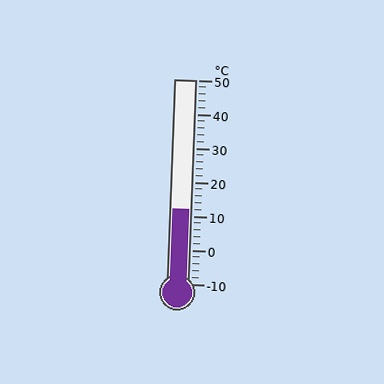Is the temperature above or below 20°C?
The temperature is below 20°C.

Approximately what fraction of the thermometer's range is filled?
The thermometer is filled to approximately 35% of its range.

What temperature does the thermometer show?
The thermometer shows approximately 12°C.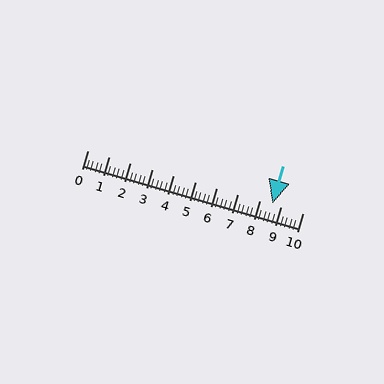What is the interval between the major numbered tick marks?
The major tick marks are spaced 1 units apart.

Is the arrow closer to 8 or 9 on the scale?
The arrow is closer to 9.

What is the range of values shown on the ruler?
The ruler shows values from 0 to 10.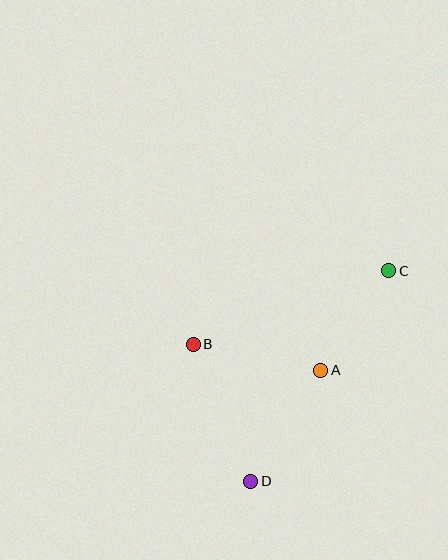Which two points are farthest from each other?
Points C and D are farthest from each other.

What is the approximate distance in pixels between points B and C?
The distance between B and C is approximately 209 pixels.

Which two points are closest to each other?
Points A and C are closest to each other.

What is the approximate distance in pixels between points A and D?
The distance between A and D is approximately 132 pixels.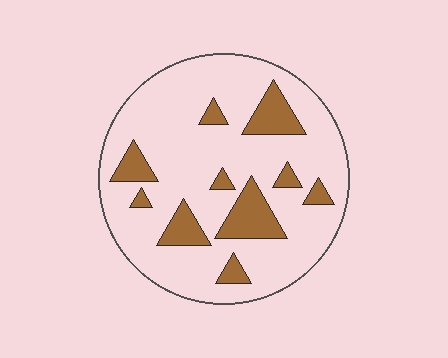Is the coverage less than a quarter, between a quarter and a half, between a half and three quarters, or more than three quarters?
Less than a quarter.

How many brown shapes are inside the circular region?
10.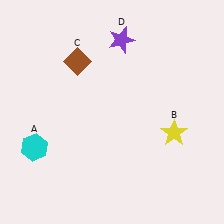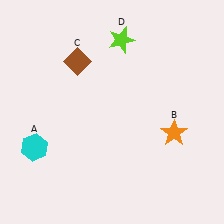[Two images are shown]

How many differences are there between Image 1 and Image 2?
There are 2 differences between the two images.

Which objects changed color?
B changed from yellow to orange. D changed from purple to lime.